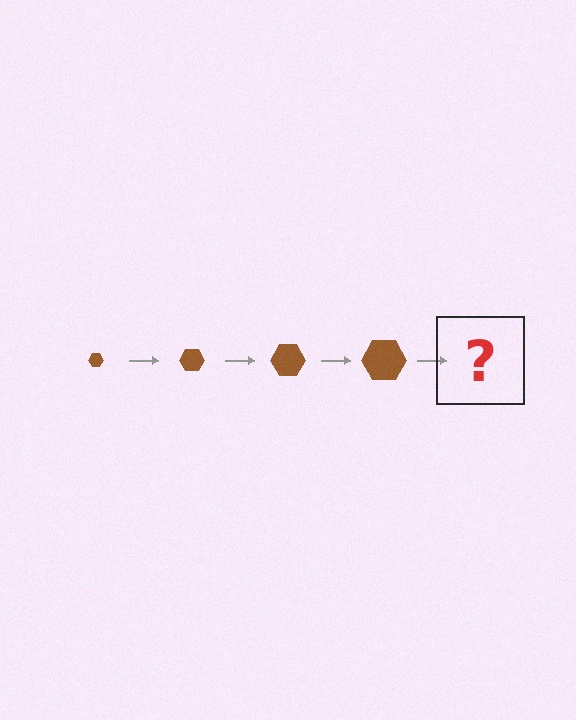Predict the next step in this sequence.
The next step is a brown hexagon, larger than the previous one.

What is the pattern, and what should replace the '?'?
The pattern is that the hexagon gets progressively larger each step. The '?' should be a brown hexagon, larger than the previous one.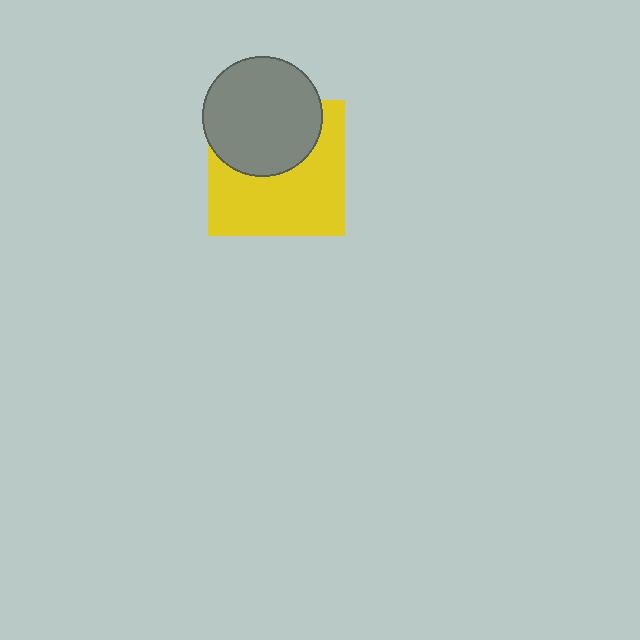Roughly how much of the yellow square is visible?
About half of it is visible (roughly 60%).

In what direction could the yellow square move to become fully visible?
The yellow square could move down. That would shift it out from behind the gray circle entirely.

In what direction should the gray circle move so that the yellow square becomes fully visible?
The gray circle should move up. That is the shortest direction to clear the overlap and leave the yellow square fully visible.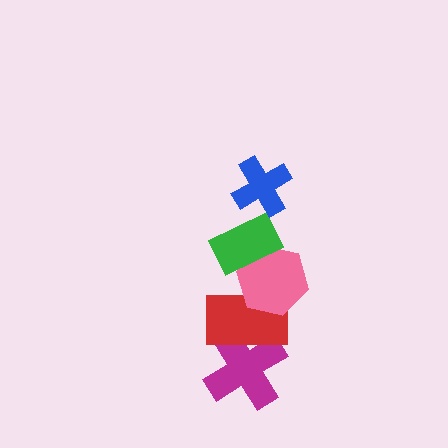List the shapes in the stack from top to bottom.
From top to bottom: the blue cross, the green rectangle, the pink hexagon, the red rectangle, the magenta cross.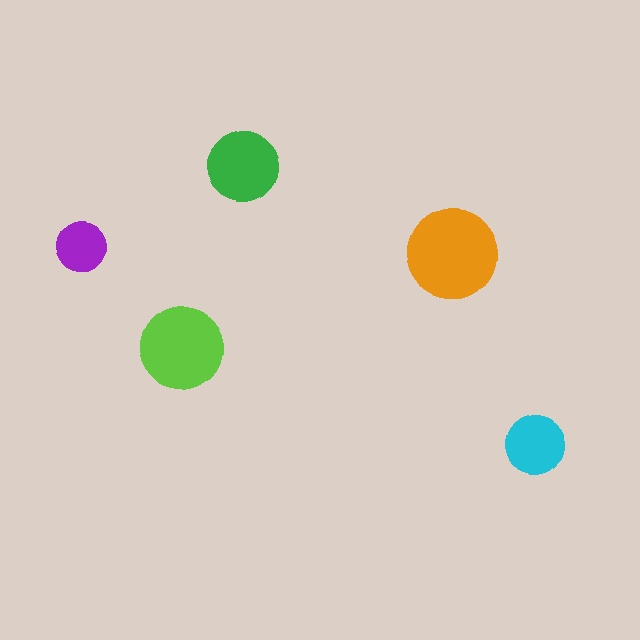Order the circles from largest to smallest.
the orange one, the lime one, the green one, the cyan one, the purple one.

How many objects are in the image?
There are 5 objects in the image.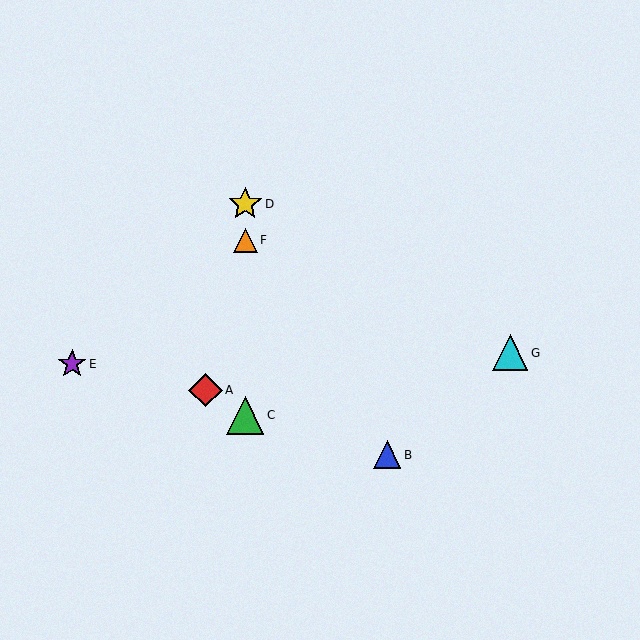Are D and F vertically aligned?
Yes, both are at x≈245.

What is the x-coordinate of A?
Object A is at x≈205.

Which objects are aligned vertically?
Objects C, D, F are aligned vertically.